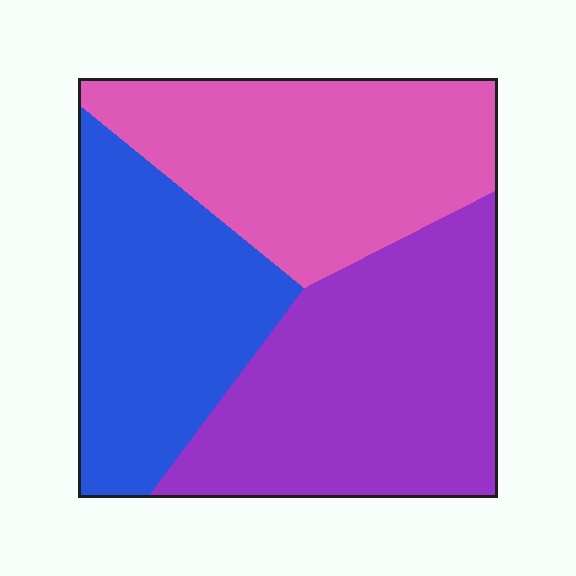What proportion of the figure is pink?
Pink covers 33% of the figure.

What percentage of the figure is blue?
Blue covers around 30% of the figure.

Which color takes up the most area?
Purple, at roughly 40%.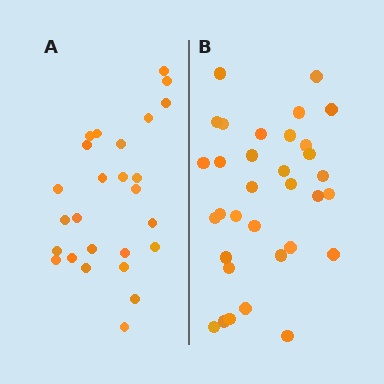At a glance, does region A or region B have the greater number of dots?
Region B (the right region) has more dots.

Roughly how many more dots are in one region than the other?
Region B has roughly 8 or so more dots than region A.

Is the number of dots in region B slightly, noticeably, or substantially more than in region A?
Region B has noticeably more, but not dramatically so. The ratio is roughly 1.3 to 1.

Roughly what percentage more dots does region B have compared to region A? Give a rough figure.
About 25% more.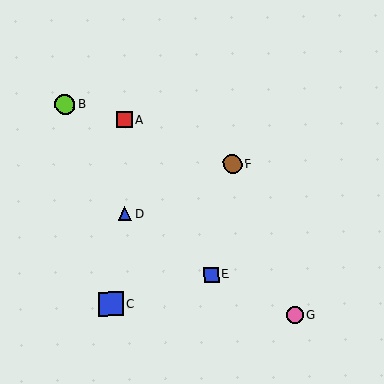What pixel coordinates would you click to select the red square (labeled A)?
Click at (124, 120) to select the red square A.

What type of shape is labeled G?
Shape G is a pink circle.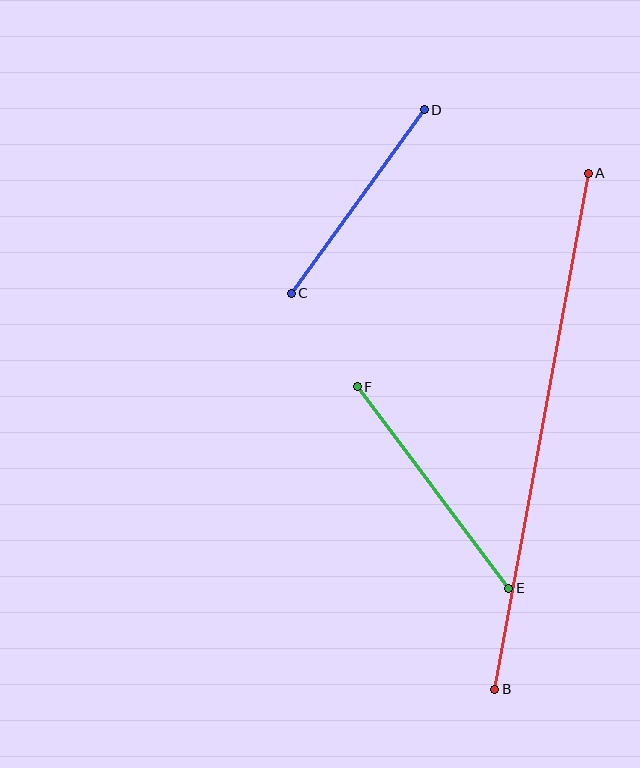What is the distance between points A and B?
The distance is approximately 524 pixels.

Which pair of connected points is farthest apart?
Points A and B are farthest apart.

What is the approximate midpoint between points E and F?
The midpoint is at approximately (433, 488) pixels.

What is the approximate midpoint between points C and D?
The midpoint is at approximately (358, 202) pixels.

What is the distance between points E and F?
The distance is approximately 252 pixels.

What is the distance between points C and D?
The distance is approximately 227 pixels.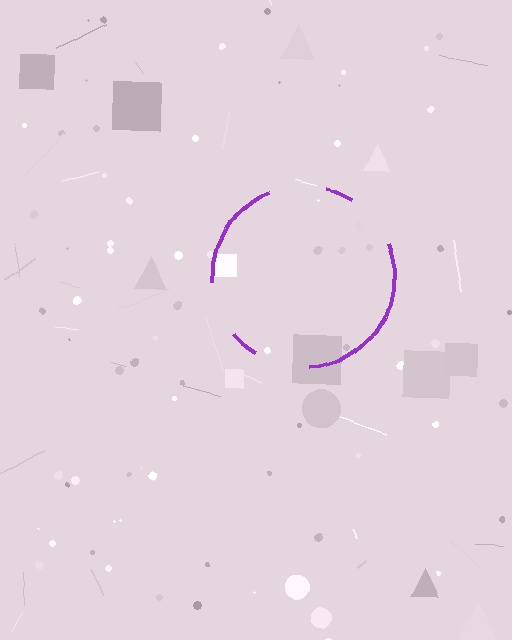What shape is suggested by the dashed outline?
The dashed outline suggests a circle.